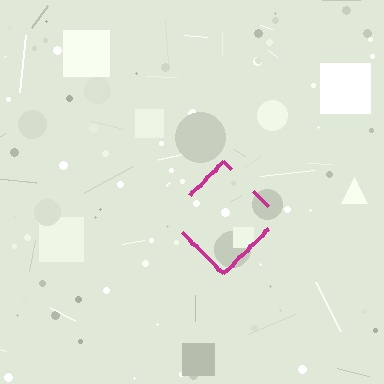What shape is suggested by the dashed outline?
The dashed outline suggests a diamond.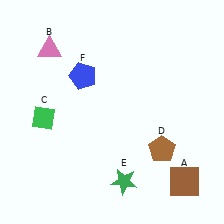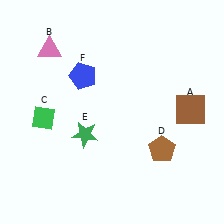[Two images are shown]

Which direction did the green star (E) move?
The green star (E) moved up.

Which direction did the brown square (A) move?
The brown square (A) moved up.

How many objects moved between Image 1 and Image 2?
2 objects moved between the two images.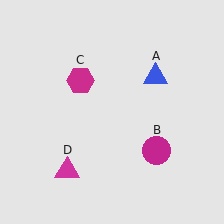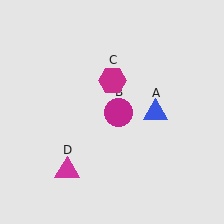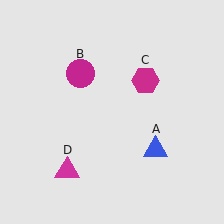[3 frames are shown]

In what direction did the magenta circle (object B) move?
The magenta circle (object B) moved up and to the left.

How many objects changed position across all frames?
3 objects changed position: blue triangle (object A), magenta circle (object B), magenta hexagon (object C).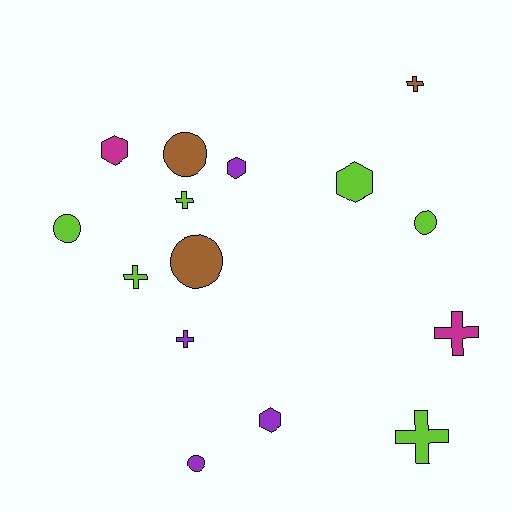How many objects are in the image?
There are 15 objects.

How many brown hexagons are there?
There are no brown hexagons.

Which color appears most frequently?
Lime, with 6 objects.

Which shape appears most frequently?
Cross, with 6 objects.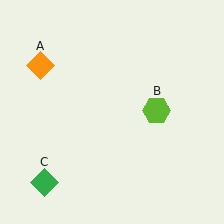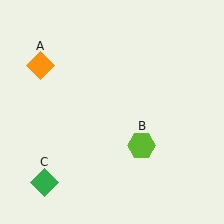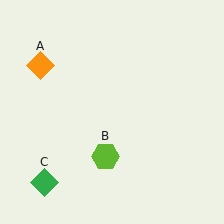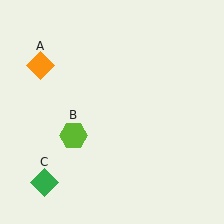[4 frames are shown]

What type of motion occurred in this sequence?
The lime hexagon (object B) rotated clockwise around the center of the scene.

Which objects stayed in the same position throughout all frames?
Orange diamond (object A) and green diamond (object C) remained stationary.